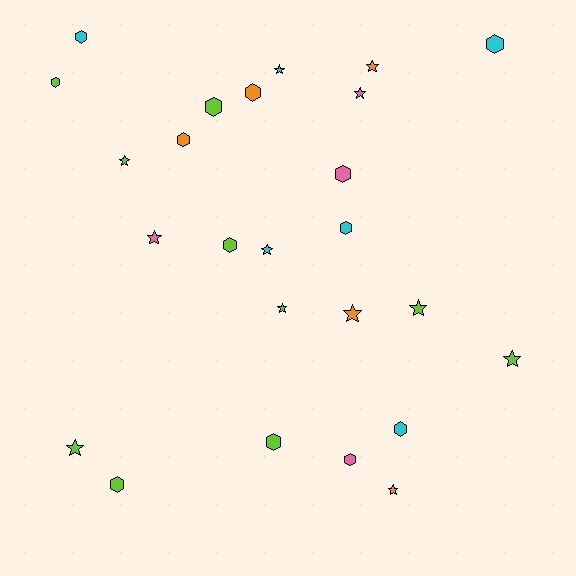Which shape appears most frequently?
Hexagon, with 13 objects.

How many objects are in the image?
There are 25 objects.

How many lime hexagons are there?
There are 5 lime hexagons.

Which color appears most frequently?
Lime, with 10 objects.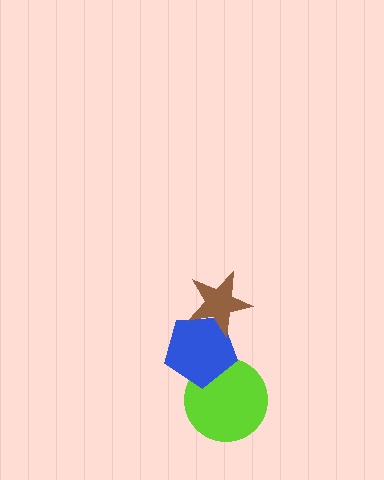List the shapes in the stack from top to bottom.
From top to bottom: the brown star, the blue pentagon, the lime circle.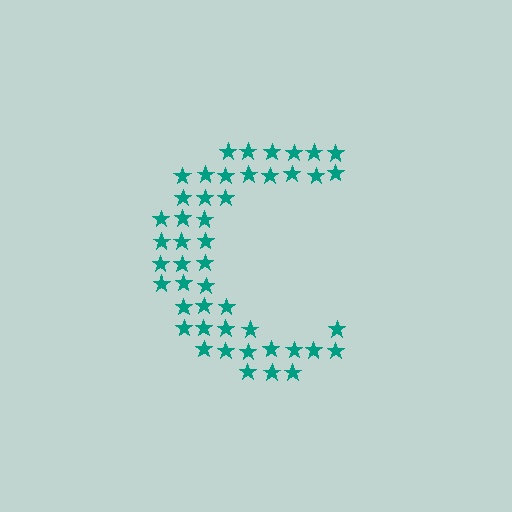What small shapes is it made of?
It is made of small stars.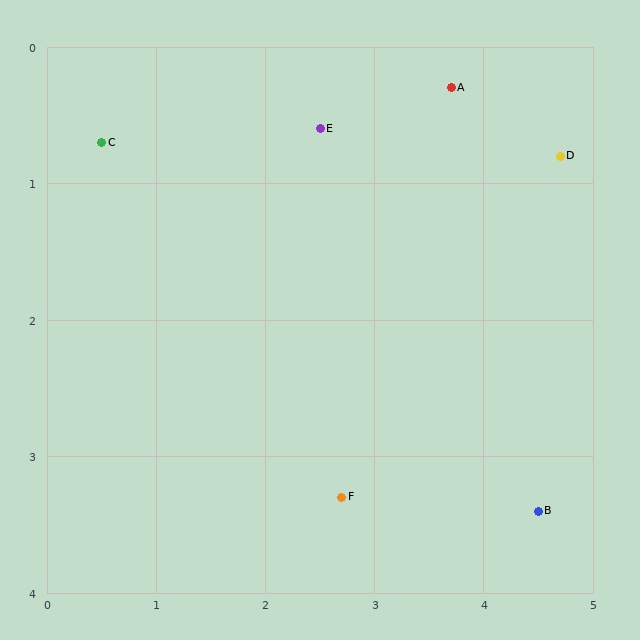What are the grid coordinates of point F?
Point F is at approximately (2.7, 3.3).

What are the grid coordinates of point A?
Point A is at approximately (3.7, 0.3).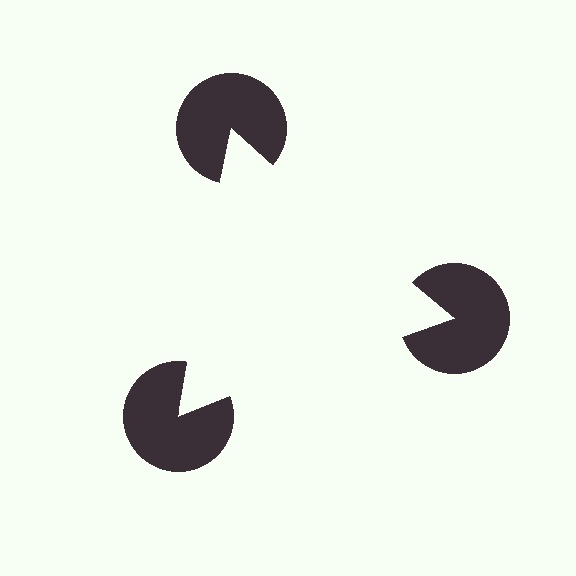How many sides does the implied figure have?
3 sides.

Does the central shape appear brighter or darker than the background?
It typically appears slightly brighter than the background, even though no actual brightness change is drawn.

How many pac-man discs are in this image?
There are 3 — one at each vertex of the illusory triangle.